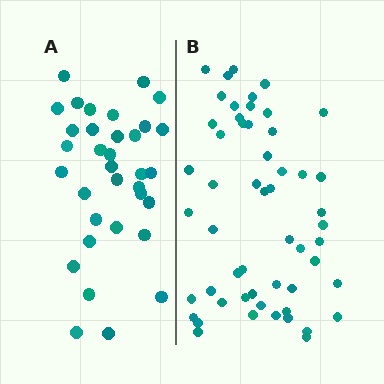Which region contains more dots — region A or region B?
Region B (the right region) has more dots.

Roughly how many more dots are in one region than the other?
Region B has approximately 20 more dots than region A.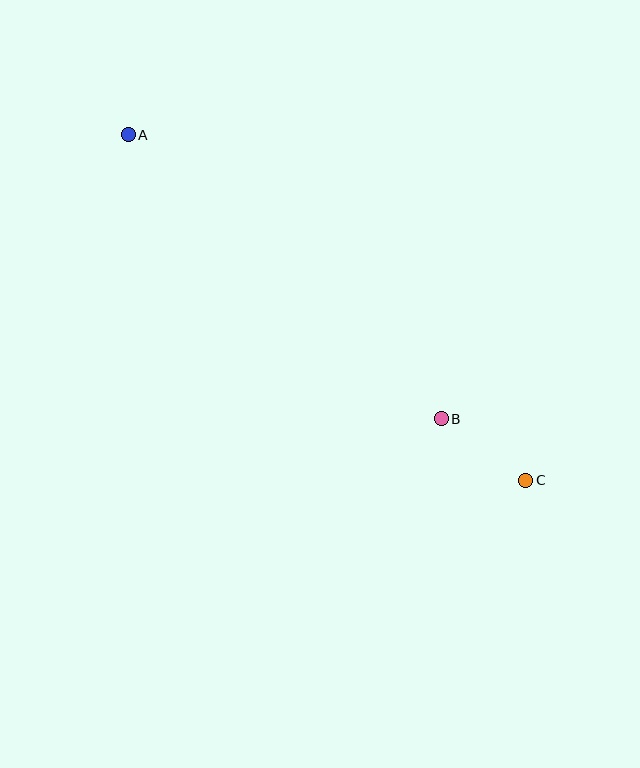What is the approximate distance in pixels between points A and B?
The distance between A and B is approximately 423 pixels.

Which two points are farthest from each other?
Points A and C are farthest from each other.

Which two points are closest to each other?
Points B and C are closest to each other.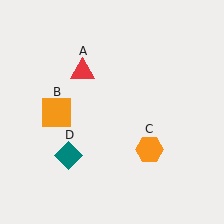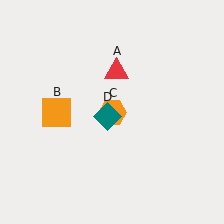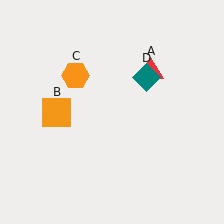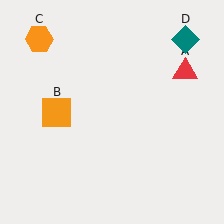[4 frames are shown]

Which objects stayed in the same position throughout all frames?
Orange square (object B) remained stationary.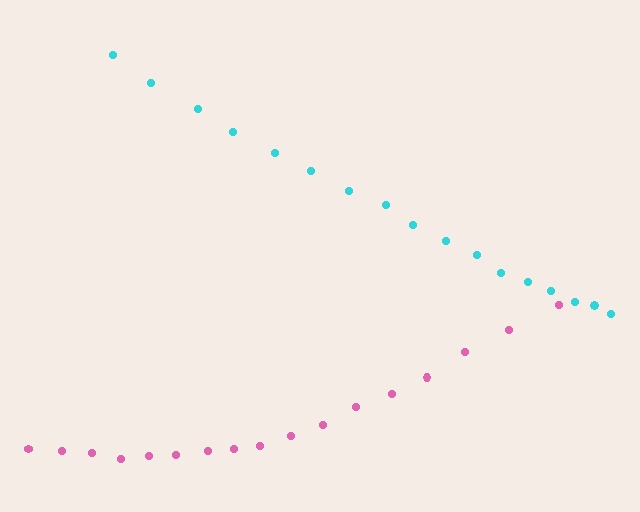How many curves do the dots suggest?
There are 2 distinct paths.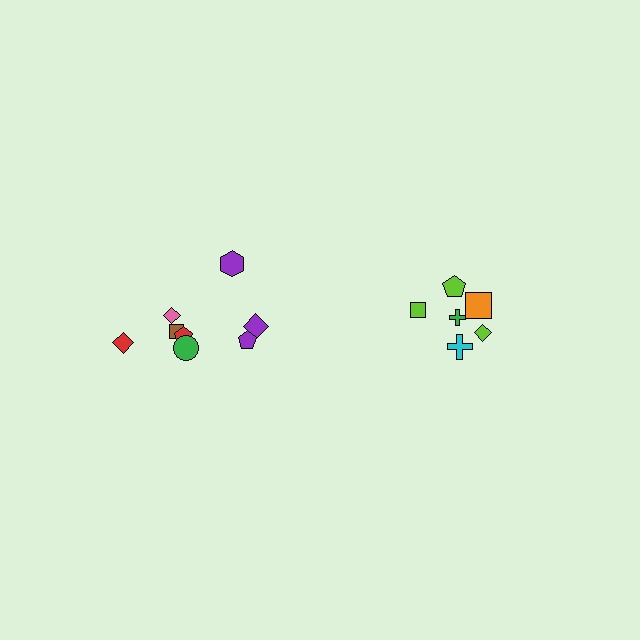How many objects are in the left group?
There are 8 objects.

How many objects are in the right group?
There are 6 objects.